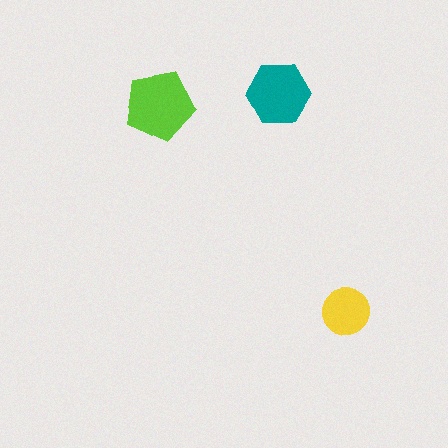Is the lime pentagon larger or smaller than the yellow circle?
Larger.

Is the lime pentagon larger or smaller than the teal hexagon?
Larger.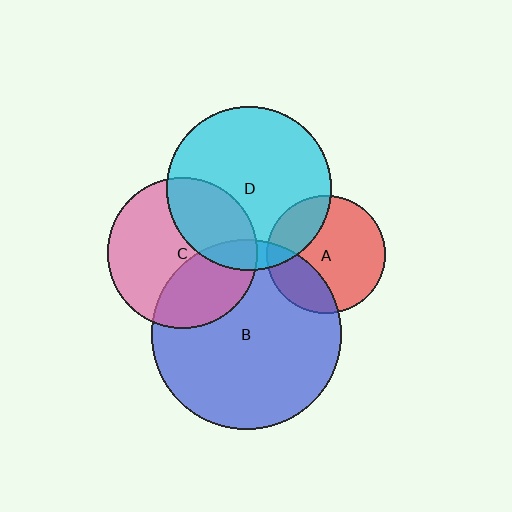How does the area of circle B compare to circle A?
Approximately 2.6 times.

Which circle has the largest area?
Circle B (blue).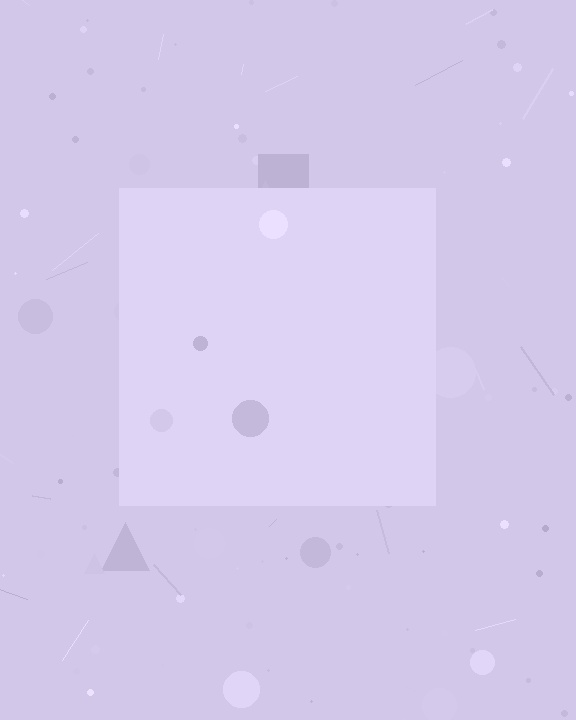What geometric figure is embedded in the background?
A square is embedded in the background.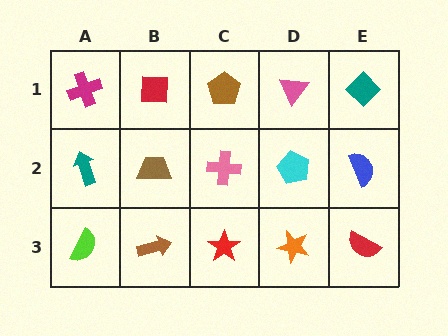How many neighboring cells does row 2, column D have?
4.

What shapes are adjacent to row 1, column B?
A brown trapezoid (row 2, column B), a magenta cross (row 1, column A), a brown pentagon (row 1, column C).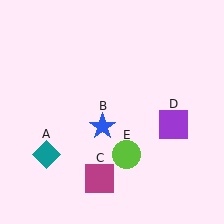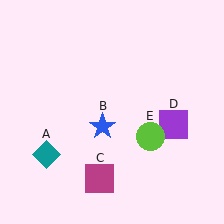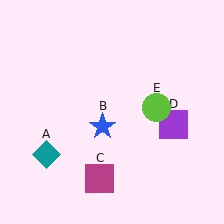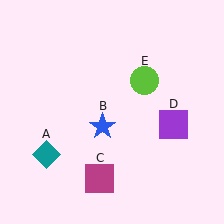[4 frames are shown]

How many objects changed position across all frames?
1 object changed position: lime circle (object E).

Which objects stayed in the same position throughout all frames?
Teal diamond (object A) and blue star (object B) and magenta square (object C) and purple square (object D) remained stationary.